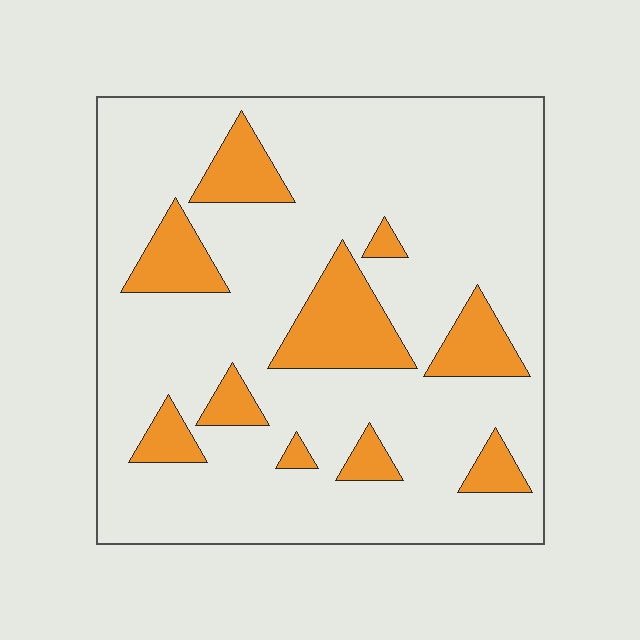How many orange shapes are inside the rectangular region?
10.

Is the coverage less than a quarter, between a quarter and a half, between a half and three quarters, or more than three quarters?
Less than a quarter.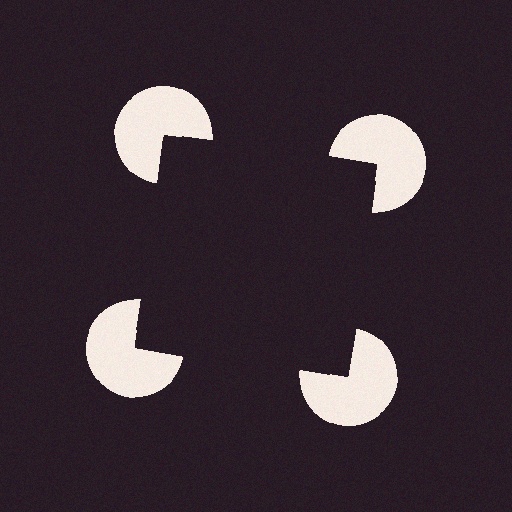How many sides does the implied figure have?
4 sides.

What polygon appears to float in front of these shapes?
An illusory square — its edges are inferred from the aligned wedge cuts in the pac-man discs, not physically drawn.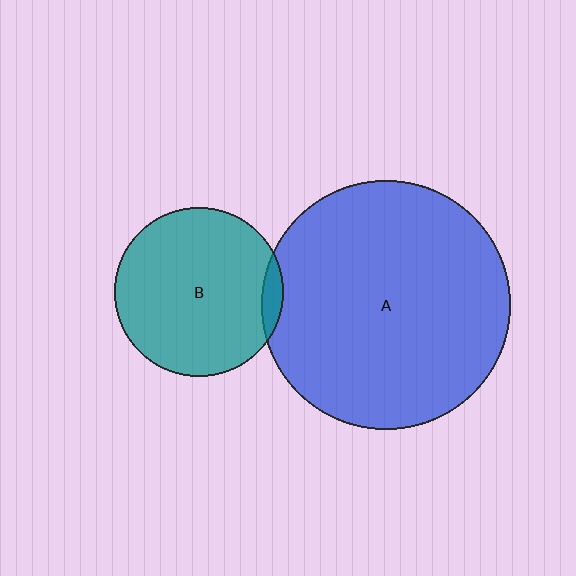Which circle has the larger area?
Circle A (blue).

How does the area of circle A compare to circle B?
Approximately 2.2 times.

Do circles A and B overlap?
Yes.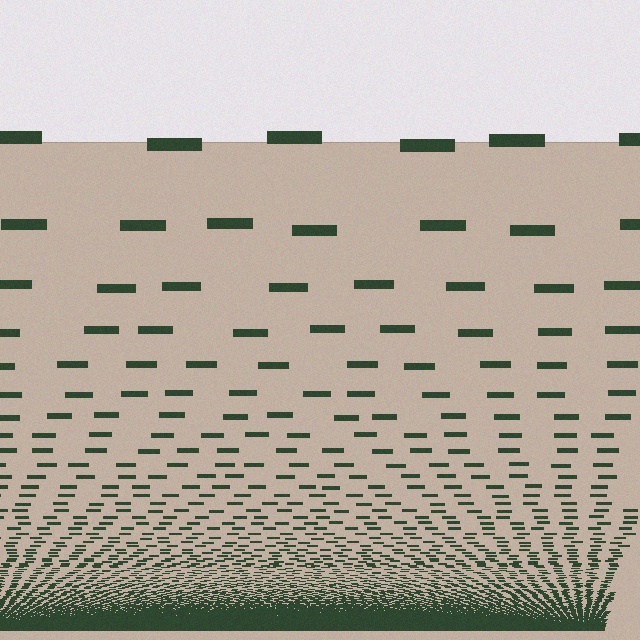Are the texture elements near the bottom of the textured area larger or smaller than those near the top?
Smaller. The gradient is inverted — elements near the bottom are smaller and denser.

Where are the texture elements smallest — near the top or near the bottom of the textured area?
Near the bottom.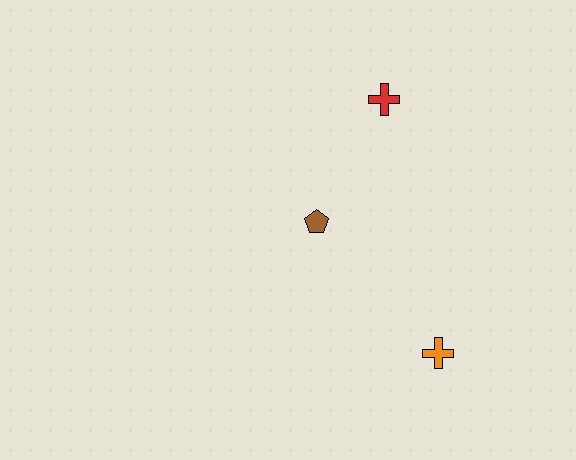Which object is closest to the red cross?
The brown pentagon is closest to the red cross.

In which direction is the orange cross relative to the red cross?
The orange cross is below the red cross.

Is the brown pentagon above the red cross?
No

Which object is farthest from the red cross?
The orange cross is farthest from the red cross.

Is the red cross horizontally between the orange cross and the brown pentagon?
Yes